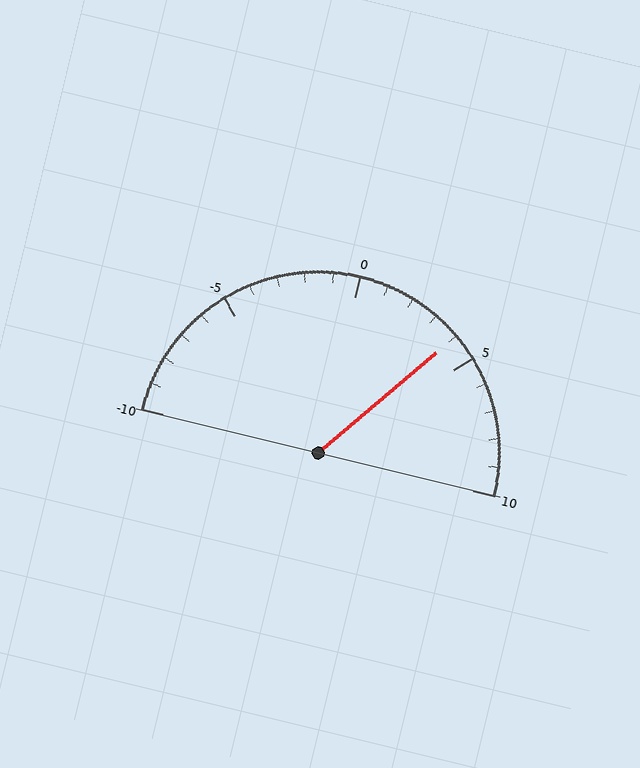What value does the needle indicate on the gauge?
The needle indicates approximately 4.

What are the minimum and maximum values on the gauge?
The gauge ranges from -10 to 10.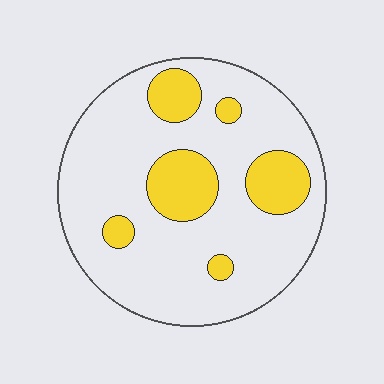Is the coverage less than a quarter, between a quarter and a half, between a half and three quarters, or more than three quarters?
Less than a quarter.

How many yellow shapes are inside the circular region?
6.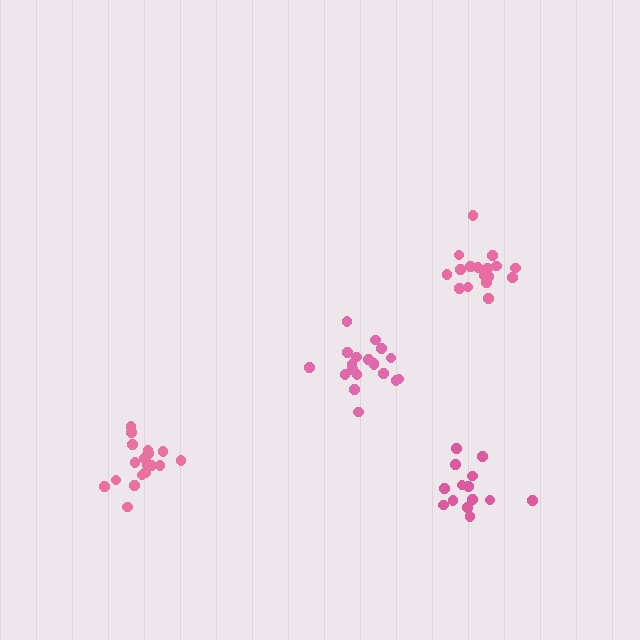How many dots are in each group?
Group 1: 15 dots, Group 2: 19 dots, Group 3: 17 dots, Group 4: 19 dots (70 total).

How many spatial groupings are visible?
There are 4 spatial groupings.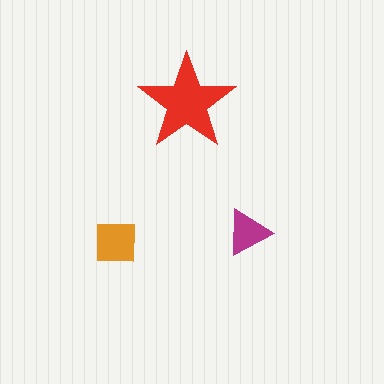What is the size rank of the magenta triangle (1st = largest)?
3rd.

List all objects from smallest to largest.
The magenta triangle, the orange square, the red star.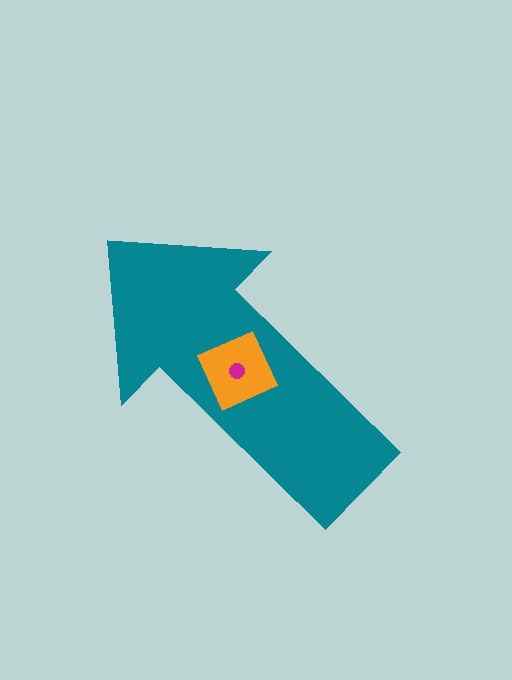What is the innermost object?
The magenta circle.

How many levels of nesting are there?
3.